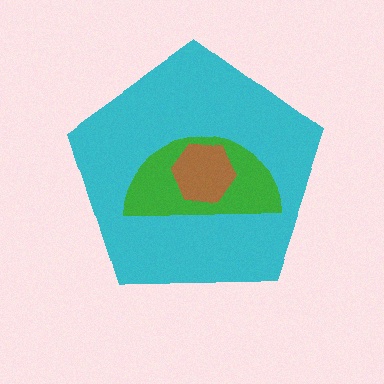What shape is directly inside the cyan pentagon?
The green semicircle.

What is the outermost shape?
The cyan pentagon.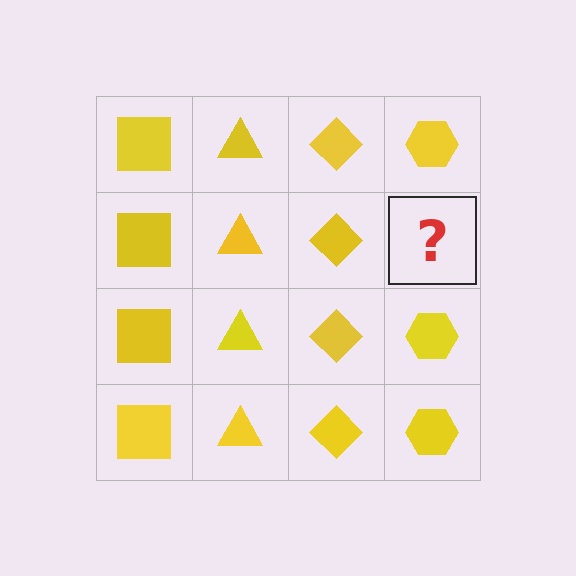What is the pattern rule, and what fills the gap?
The rule is that each column has a consistent shape. The gap should be filled with a yellow hexagon.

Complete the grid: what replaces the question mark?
The question mark should be replaced with a yellow hexagon.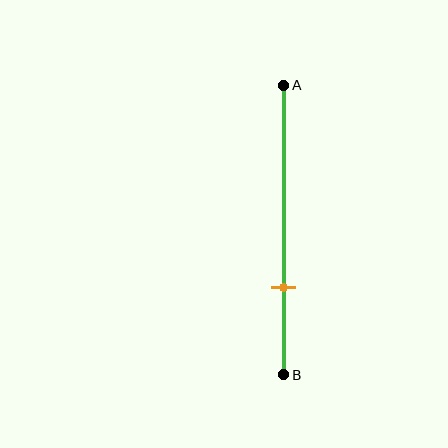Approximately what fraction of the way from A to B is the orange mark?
The orange mark is approximately 70% of the way from A to B.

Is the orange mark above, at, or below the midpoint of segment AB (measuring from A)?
The orange mark is below the midpoint of segment AB.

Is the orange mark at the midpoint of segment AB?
No, the mark is at about 70% from A, not at the 50% midpoint.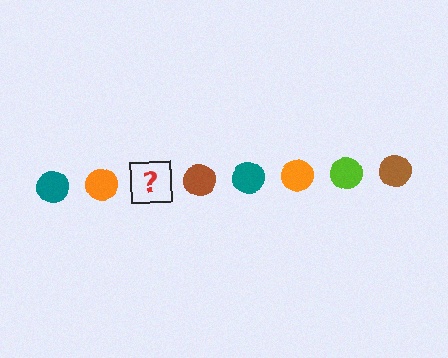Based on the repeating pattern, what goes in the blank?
The blank should be a lime circle.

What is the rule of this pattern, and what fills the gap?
The rule is that the pattern cycles through teal, orange, lime, brown circles. The gap should be filled with a lime circle.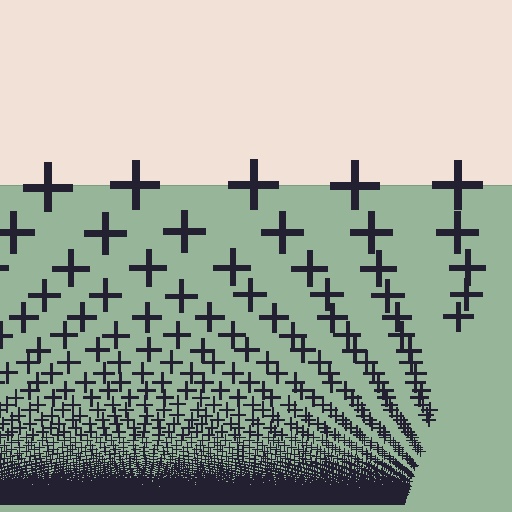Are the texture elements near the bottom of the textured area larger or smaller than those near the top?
Smaller. The gradient is inverted — elements near the bottom are smaller and denser.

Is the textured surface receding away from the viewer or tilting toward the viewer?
The surface appears to tilt toward the viewer. Texture elements get larger and sparser toward the top.